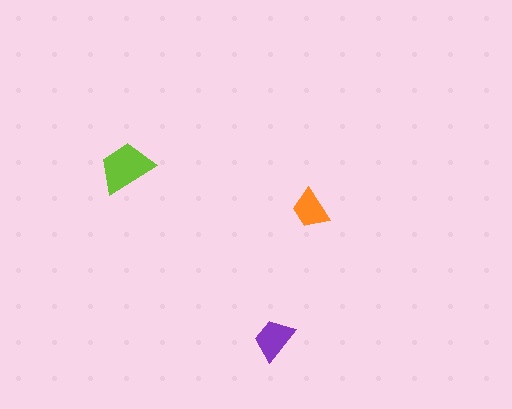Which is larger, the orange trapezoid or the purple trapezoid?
The purple one.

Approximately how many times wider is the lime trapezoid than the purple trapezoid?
About 1.5 times wider.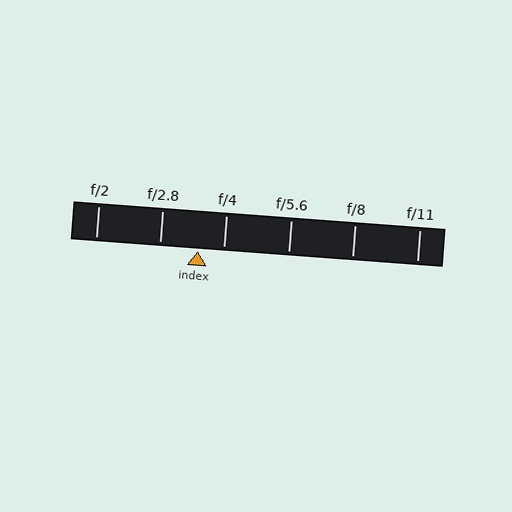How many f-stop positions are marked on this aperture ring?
There are 6 f-stop positions marked.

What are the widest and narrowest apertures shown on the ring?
The widest aperture shown is f/2 and the narrowest is f/11.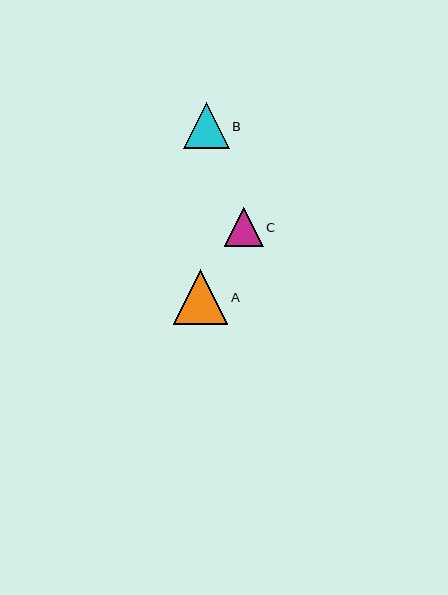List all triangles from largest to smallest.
From largest to smallest: A, B, C.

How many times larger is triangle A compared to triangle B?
Triangle A is approximately 1.2 times the size of triangle B.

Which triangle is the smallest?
Triangle C is the smallest with a size of approximately 39 pixels.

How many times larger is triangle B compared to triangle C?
Triangle B is approximately 1.2 times the size of triangle C.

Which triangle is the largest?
Triangle A is the largest with a size of approximately 55 pixels.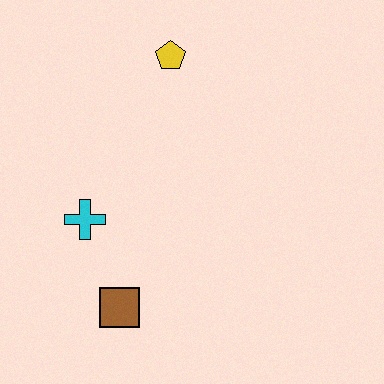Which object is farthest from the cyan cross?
The yellow pentagon is farthest from the cyan cross.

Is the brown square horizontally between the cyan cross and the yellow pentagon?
Yes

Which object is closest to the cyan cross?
The brown square is closest to the cyan cross.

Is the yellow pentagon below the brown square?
No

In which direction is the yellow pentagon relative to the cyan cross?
The yellow pentagon is above the cyan cross.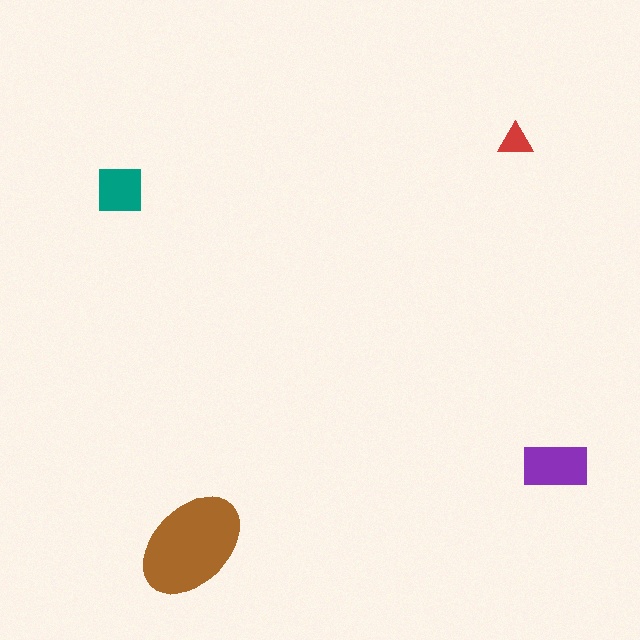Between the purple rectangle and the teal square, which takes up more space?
The purple rectangle.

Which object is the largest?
The brown ellipse.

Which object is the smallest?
The red triangle.